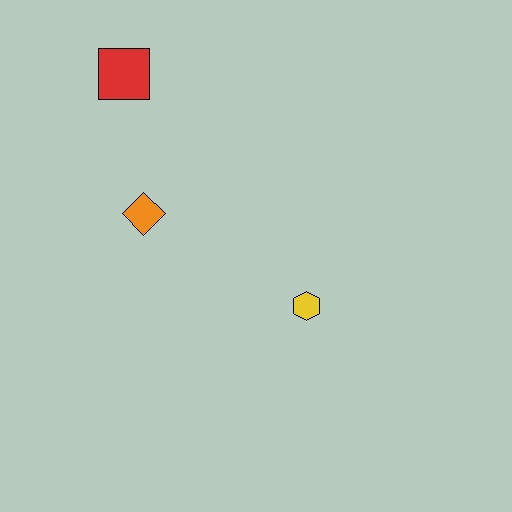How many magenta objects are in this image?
There are no magenta objects.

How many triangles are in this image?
There are no triangles.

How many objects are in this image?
There are 3 objects.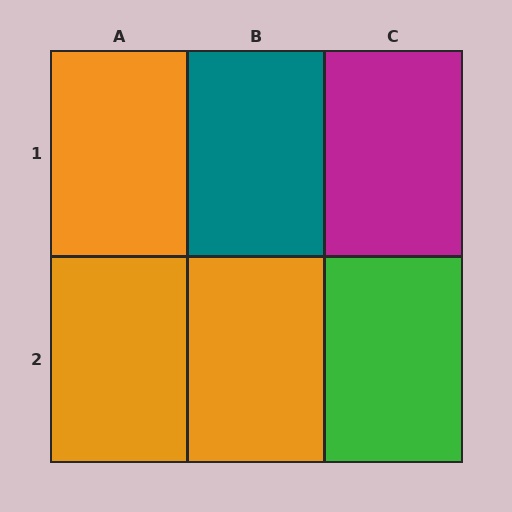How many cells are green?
1 cell is green.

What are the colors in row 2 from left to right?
Orange, orange, green.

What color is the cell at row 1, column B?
Teal.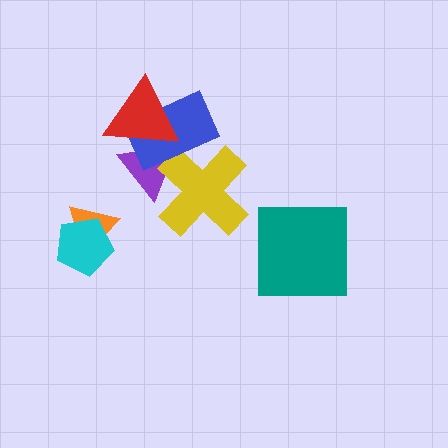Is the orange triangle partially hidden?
Yes, it is partially covered by another shape.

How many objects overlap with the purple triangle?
3 objects overlap with the purple triangle.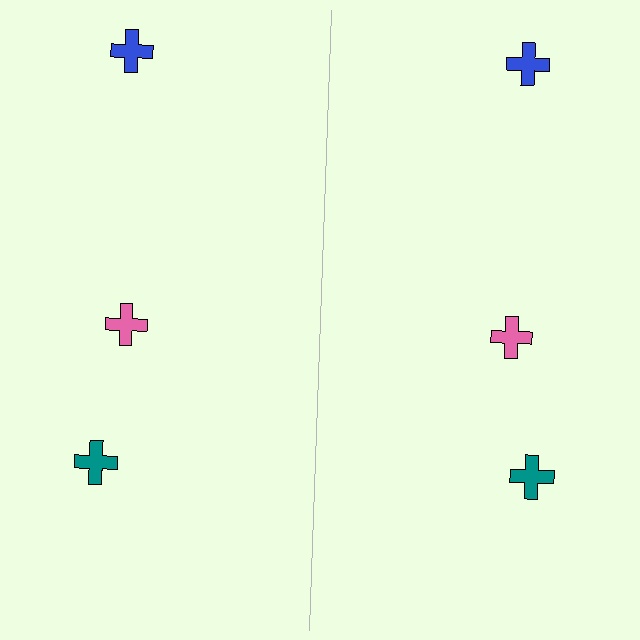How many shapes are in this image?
There are 6 shapes in this image.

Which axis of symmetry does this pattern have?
The pattern has a vertical axis of symmetry running through the center of the image.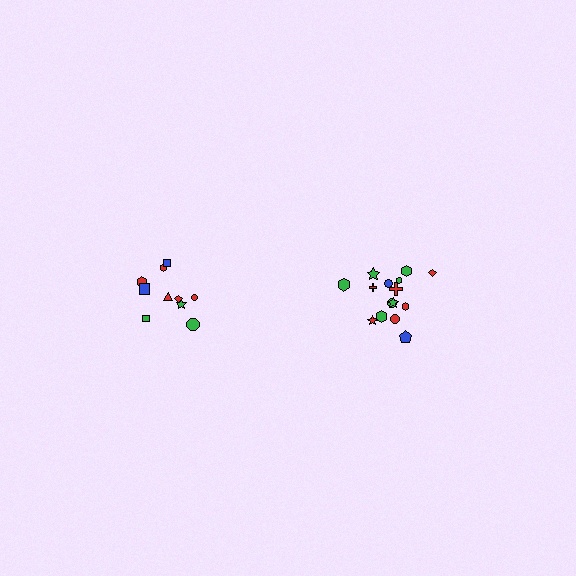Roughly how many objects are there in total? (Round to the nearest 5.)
Roughly 25 objects in total.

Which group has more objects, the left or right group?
The right group.